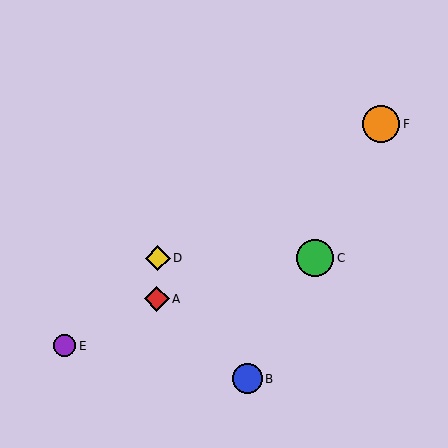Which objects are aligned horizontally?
Objects C, D are aligned horizontally.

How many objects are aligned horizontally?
2 objects (C, D) are aligned horizontally.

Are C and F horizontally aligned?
No, C is at y≈258 and F is at y≈124.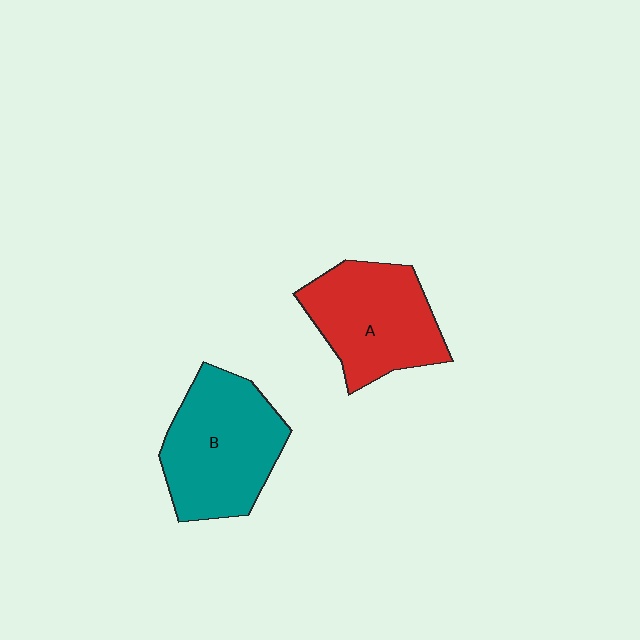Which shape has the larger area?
Shape B (teal).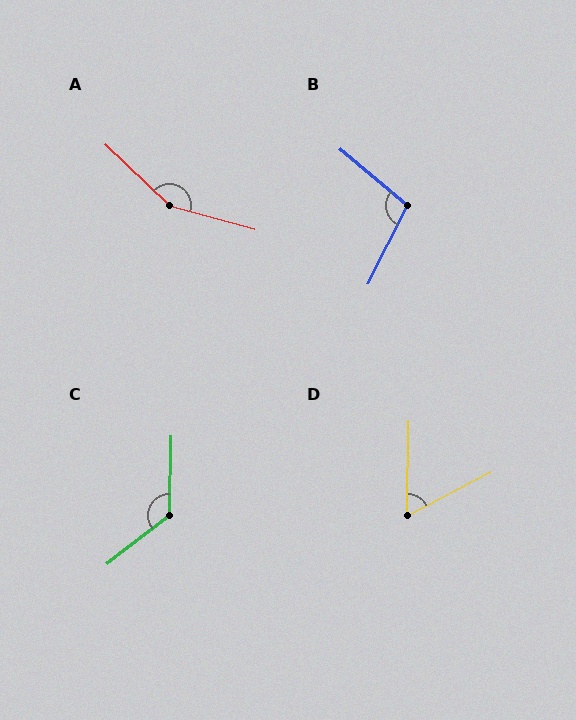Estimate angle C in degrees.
Approximately 129 degrees.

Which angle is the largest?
A, at approximately 151 degrees.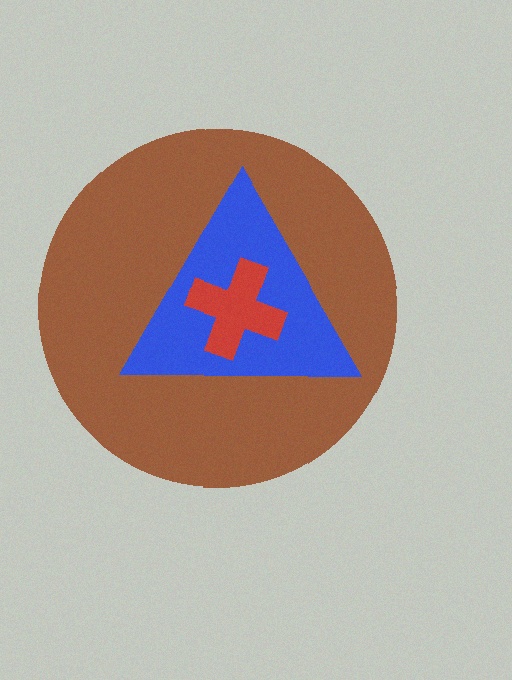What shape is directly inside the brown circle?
The blue triangle.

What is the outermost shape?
The brown circle.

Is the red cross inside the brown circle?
Yes.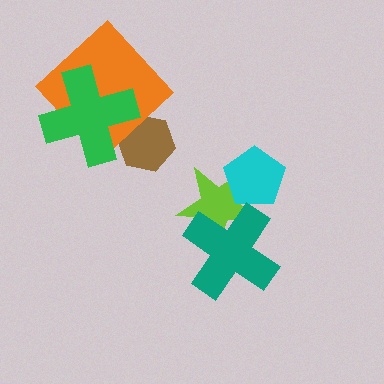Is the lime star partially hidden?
Yes, it is partially covered by another shape.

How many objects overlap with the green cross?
2 objects overlap with the green cross.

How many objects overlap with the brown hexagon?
2 objects overlap with the brown hexagon.